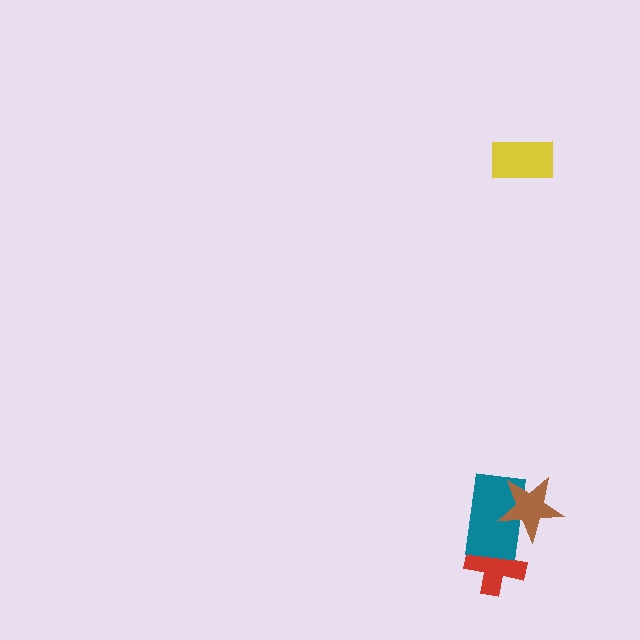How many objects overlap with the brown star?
1 object overlaps with the brown star.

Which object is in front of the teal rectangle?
The brown star is in front of the teal rectangle.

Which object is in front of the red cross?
The teal rectangle is in front of the red cross.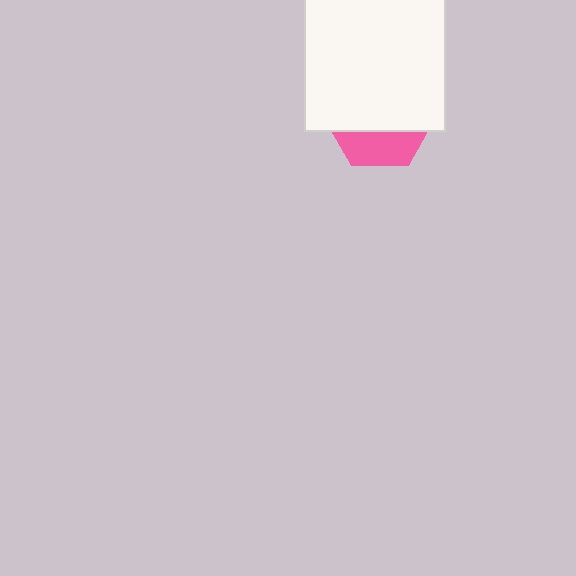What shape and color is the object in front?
The object in front is a white square.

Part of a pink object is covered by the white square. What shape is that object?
It is a hexagon.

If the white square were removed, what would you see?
You would see the complete pink hexagon.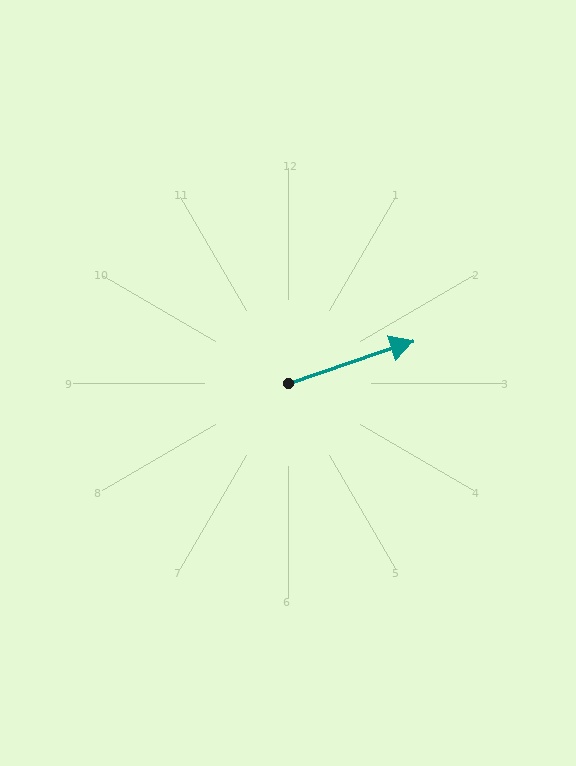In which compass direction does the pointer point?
East.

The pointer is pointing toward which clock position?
Roughly 2 o'clock.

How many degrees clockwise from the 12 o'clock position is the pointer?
Approximately 71 degrees.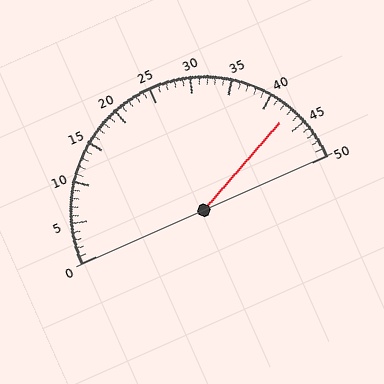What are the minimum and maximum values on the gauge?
The gauge ranges from 0 to 50.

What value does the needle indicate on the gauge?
The needle indicates approximately 43.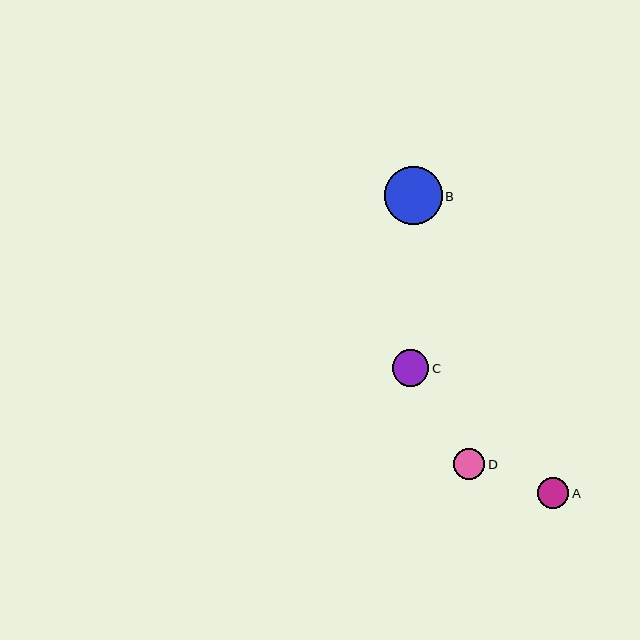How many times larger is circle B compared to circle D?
Circle B is approximately 1.8 times the size of circle D.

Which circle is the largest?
Circle B is the largest with a size of approximately 58 pixels.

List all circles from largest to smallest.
From largest to smallest: B, C, D, A.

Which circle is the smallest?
Circle A is the smallest with a size of approximately 31 pixels.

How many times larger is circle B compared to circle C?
Circle B is approximately 1.6 times the size of circle C.